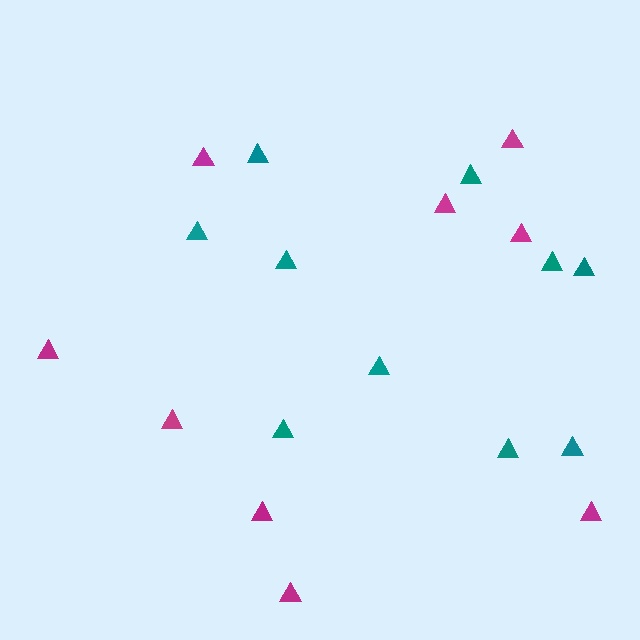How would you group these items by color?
There are 2 groups: one group of magenta triangles (9) and one group of teal triangles (10).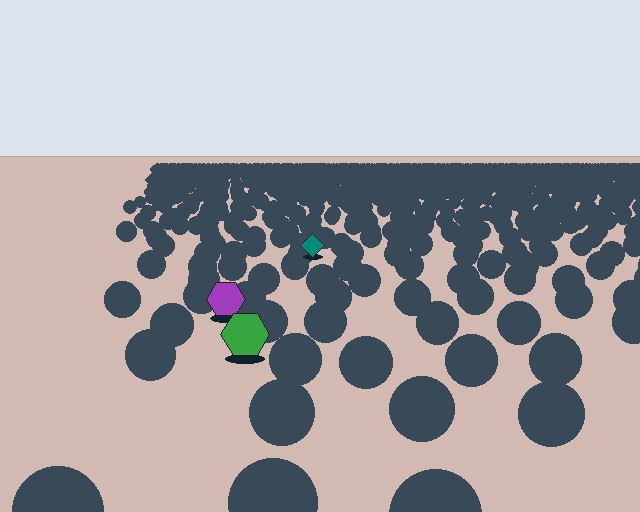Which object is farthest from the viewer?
The teal diamond is farthest from the viewer. It appears smaller and the ground texture around it is denser.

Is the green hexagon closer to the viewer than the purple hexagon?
Yes. The green hexagon is closer — you can tell from the texture gradient: the ground texture is coarser near it.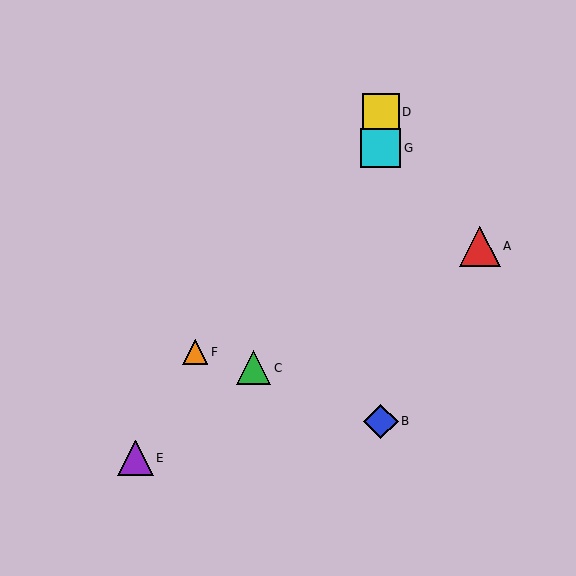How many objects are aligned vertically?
3 objects (B, D, G) are aligned vertically.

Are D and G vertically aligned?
Yes, both are at x≈381.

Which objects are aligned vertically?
Objects B, D, G are aligned vertically.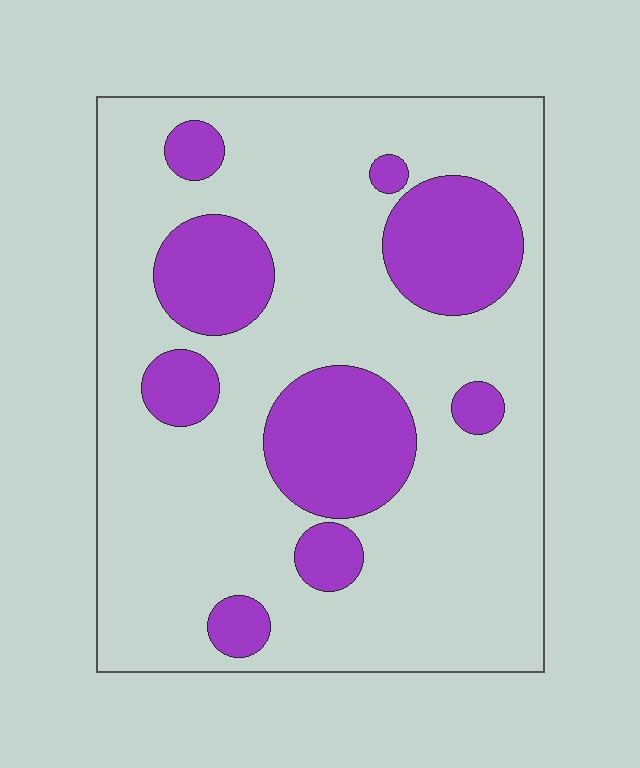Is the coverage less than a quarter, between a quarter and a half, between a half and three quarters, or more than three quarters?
Less than a quarter.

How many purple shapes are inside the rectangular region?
9.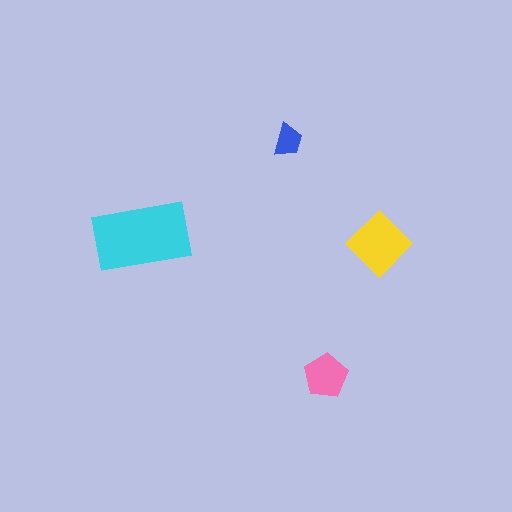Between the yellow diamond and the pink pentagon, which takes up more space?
The yellow diamond.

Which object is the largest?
The cyan rectangle.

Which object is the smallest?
The blue trapezoid.